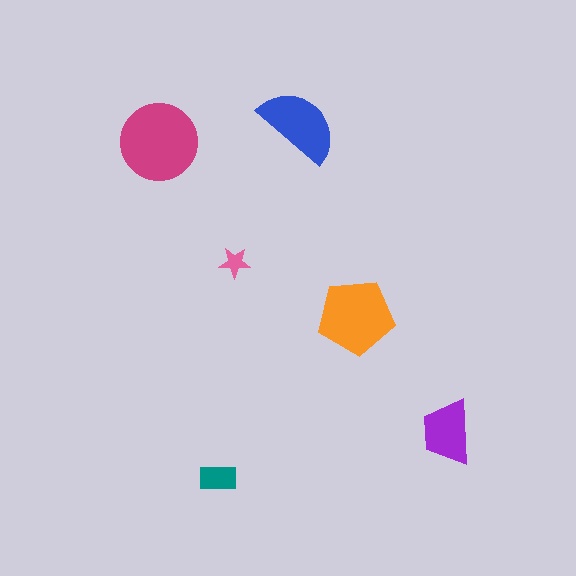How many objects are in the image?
There are 6 objects in the image.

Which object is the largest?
The magenta circle.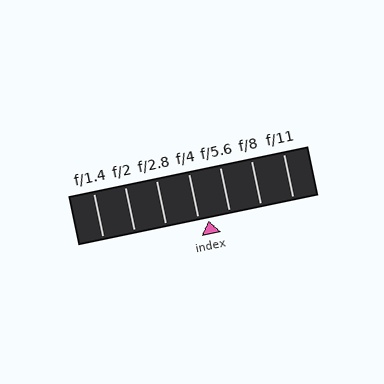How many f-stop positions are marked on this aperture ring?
There are 7 f-stop positions marked.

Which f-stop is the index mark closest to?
The index mark is closest to f/4.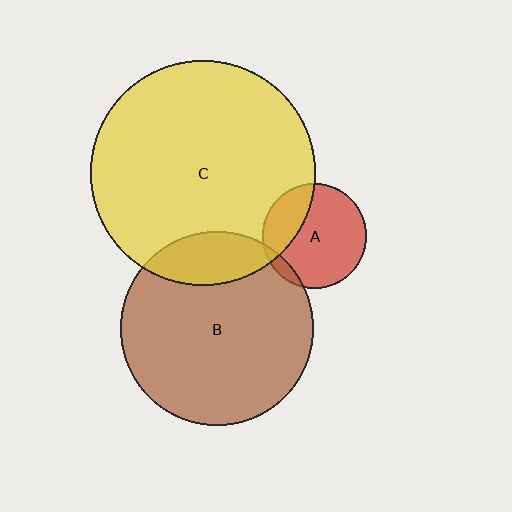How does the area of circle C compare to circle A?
Approximately 4.6 times.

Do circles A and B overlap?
Yes.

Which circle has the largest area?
Circle C (yellow).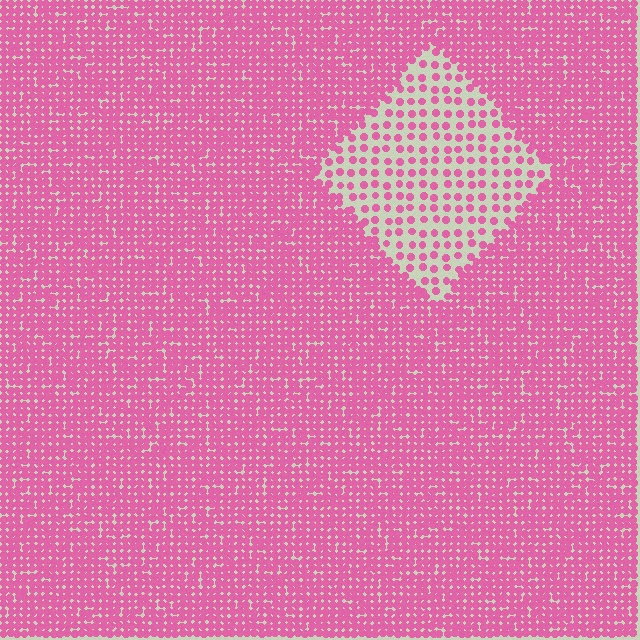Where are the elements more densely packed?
The elements are more densely packed outside the diamond boundary.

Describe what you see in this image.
The image contains small pink elements arranged at two different densities. A diamond-shaped region is visible where the elements are less densely packed than the surrounding area.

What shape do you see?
I see a diamond.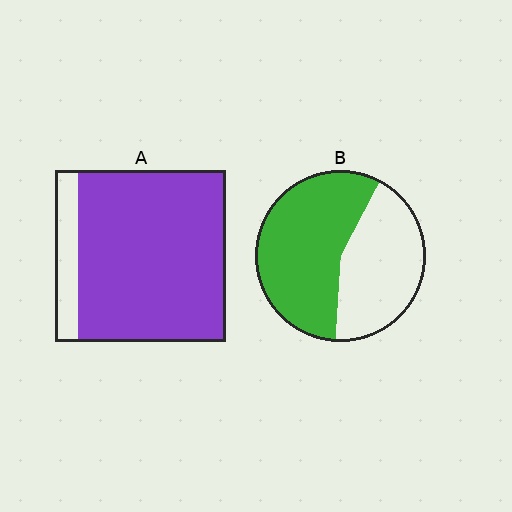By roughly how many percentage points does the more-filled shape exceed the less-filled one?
By roughly 30 percentage points (A over B).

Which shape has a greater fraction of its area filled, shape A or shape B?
Shape A.